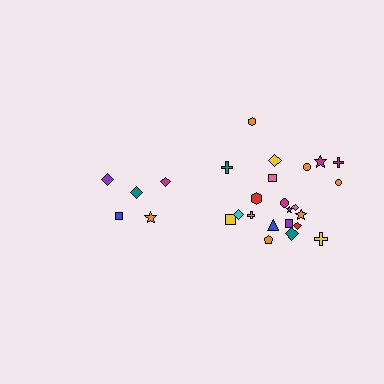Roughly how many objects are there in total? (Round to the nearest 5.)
Roughly 25 objects in total.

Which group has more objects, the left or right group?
The right group.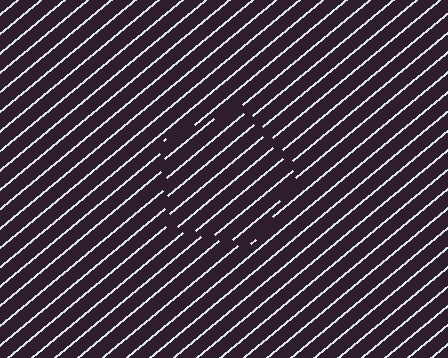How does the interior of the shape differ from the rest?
The interior of the shape contains the same grating, shifted by half a period — the contour is defined by the phase discontinuity where line-ends from the inner and outer gratings abut.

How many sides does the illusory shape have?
5 sides — the line-ends trace a pentagon.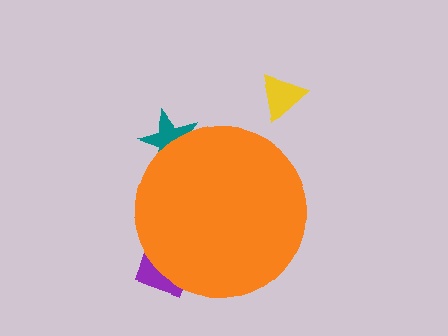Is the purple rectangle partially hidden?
Yes, the purple rectangle is partially hidden behind the orange circle.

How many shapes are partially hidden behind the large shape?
2 shapes are partially hidden.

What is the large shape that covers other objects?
An orange circle.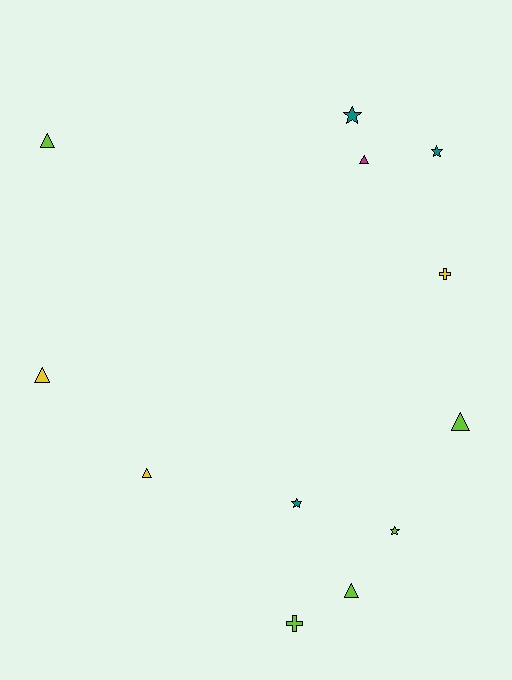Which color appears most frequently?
Lime, with 5 objects.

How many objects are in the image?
There are 12 objects.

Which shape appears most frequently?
Triangle, with 6 objects.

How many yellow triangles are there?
There are 2 yellow triangles.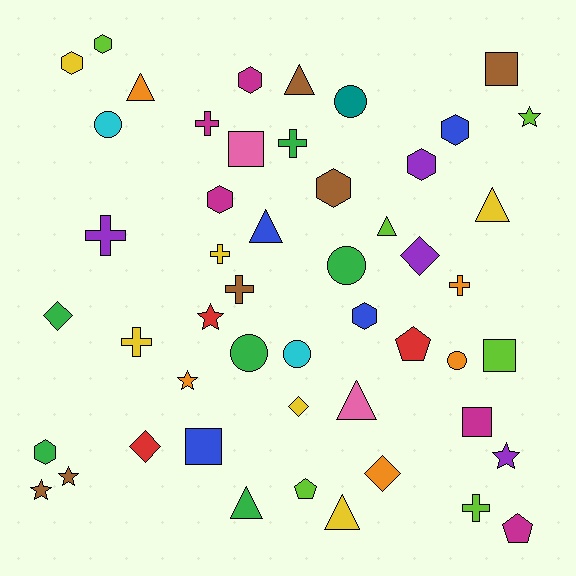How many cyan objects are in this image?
There are 2 cyan objects.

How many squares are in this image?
There are 5 squares.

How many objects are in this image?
There are 50 objects.